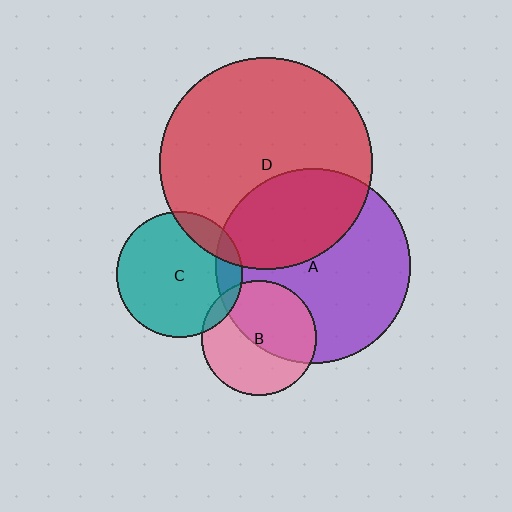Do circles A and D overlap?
Yes.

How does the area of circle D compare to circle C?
Approximately 2.8 times.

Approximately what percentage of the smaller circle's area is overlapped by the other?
Approximately 35%.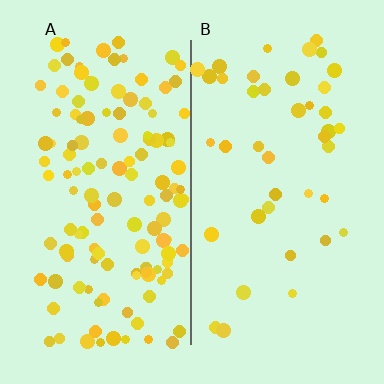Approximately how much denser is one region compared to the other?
Approximately 3.1× — region A over region B.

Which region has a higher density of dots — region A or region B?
A (the left).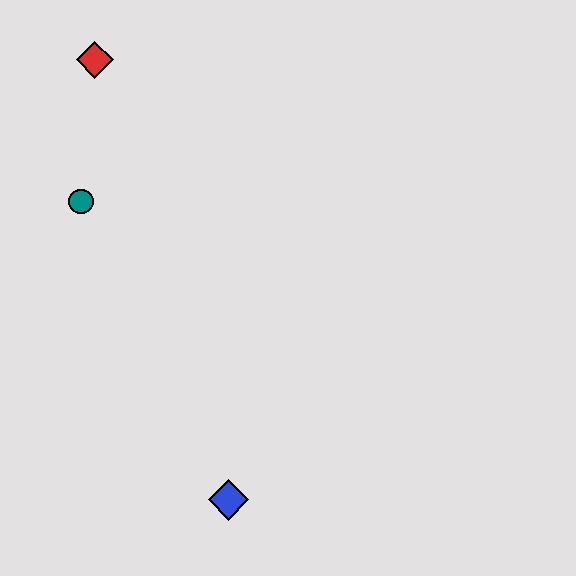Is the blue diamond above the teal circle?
No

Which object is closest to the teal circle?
The red diamond is closest to the teal circle.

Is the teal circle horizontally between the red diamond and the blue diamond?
No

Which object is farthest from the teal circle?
The blue diamond is farthest from the teal circle.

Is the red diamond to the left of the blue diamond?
Yes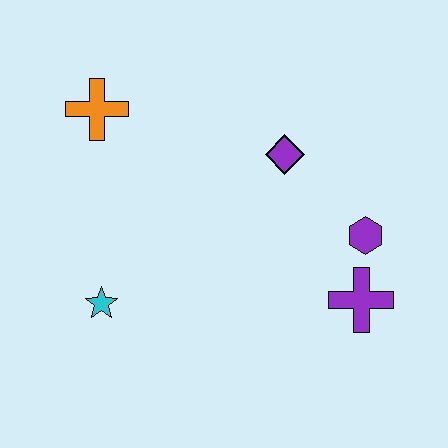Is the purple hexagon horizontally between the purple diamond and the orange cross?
No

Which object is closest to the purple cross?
The purple hexagon is closest to the purple cross.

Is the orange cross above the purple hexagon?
Yes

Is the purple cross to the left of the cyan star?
No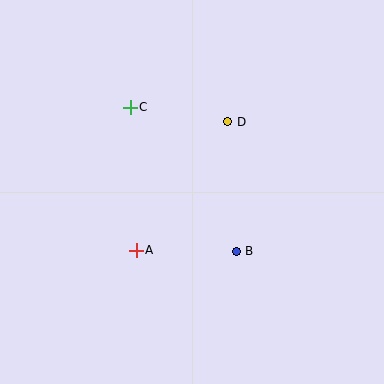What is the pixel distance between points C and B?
The distance between C and B is 179 pixels.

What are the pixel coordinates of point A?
Point A is at (136, 250).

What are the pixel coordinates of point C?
Point C is at (130, 107).